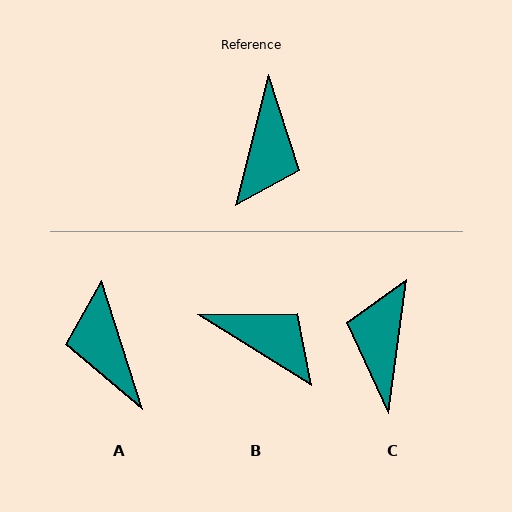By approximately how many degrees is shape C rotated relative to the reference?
Approximately 174 degrees clockwise.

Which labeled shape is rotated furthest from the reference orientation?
C, about 174 degrees away.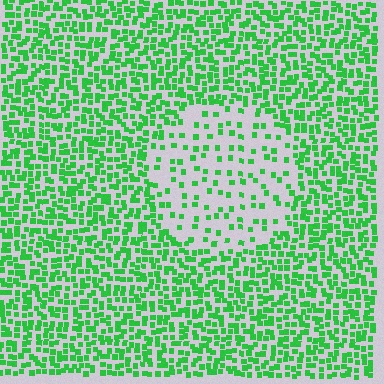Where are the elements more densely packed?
The elements are more densely packed outside the circle boundary.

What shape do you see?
I see a circle.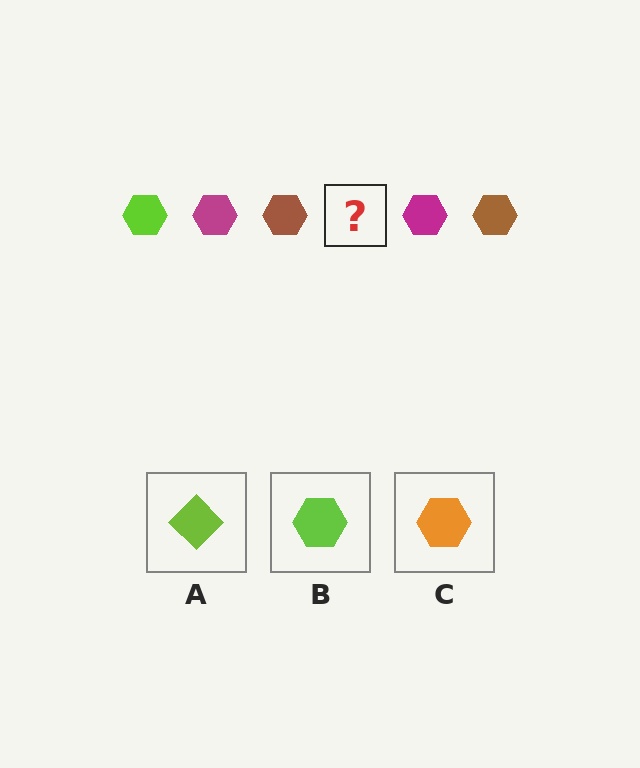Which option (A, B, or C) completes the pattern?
B.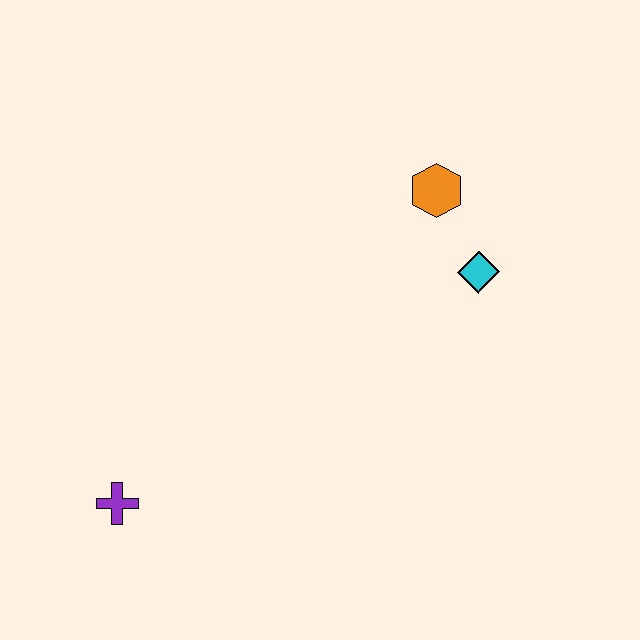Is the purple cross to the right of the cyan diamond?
No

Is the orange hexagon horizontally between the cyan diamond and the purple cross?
Yes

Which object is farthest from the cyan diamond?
The purple cross is farthest from the cyan diamond.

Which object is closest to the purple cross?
The cyan diamond is closest to the purple cross.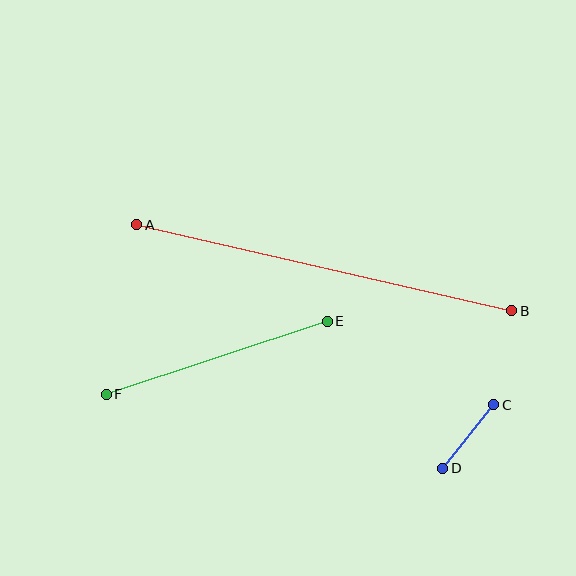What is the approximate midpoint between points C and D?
The midpoint is at approximately (468, 436) pixels.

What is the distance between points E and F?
The distance is approximately 233 pixels.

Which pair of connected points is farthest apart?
Points A and B are farthest apart.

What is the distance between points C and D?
The distance is approximately 81 pixels.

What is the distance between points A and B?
The distance is approximately 384 pixels.